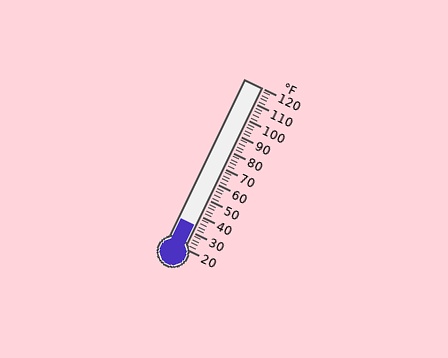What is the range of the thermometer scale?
The thermometer scale ranges from 20°F to 120°F.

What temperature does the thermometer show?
The thermometer shows approximately 34°F.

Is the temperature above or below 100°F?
The temperature is below 100°F.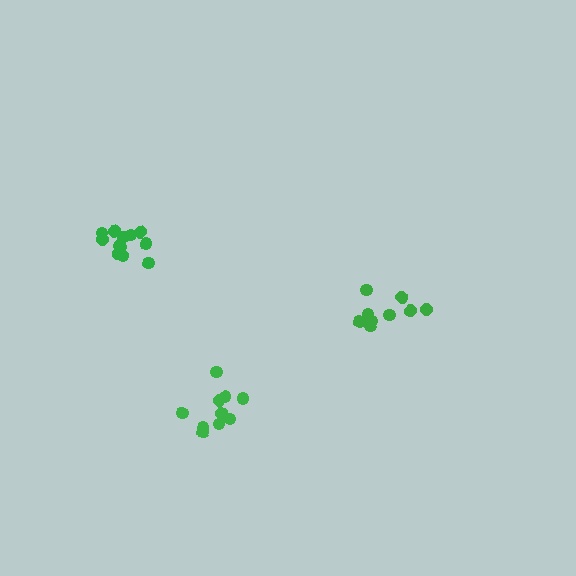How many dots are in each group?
Group 1: 12 dots, Group 2: 10 dots, Group 3: 10 dots (32 total).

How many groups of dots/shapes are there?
There are 3 groups.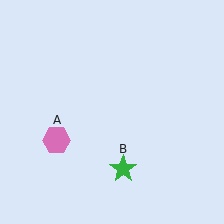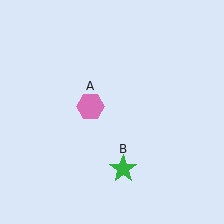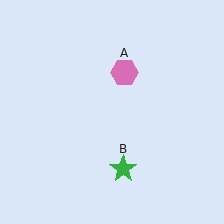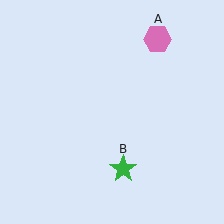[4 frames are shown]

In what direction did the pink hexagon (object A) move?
The pink hexagon (object A) moved up and to the right.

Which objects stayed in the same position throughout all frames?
Green star (object B) remained stationary.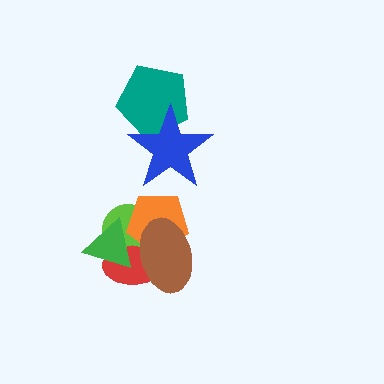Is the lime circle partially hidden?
Yes, it is partially covered by another shape.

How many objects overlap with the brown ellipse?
4 objects overlap with the brown ellipse.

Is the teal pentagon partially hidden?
Yes, it is partially covered by another shape.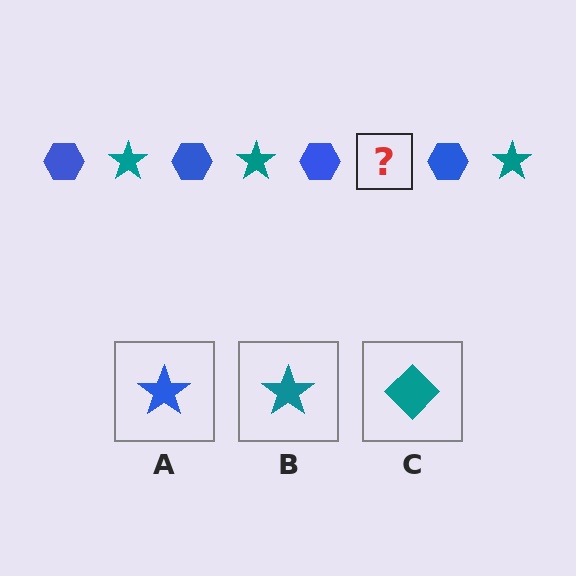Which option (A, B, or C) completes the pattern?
B.